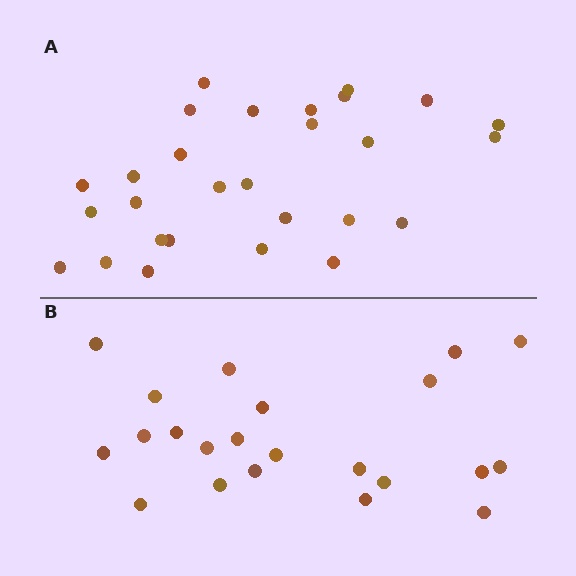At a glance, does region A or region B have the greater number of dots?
Region A (the top region) has more dots.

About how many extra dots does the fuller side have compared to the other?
Region A has about 6 more dots than region B.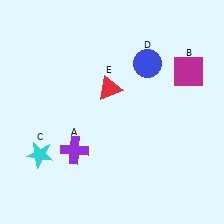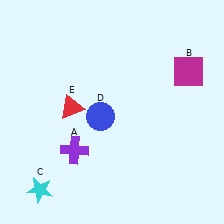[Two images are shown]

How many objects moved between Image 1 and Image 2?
3 objects moved between the two images.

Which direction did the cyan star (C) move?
The cyan star (C) moved down.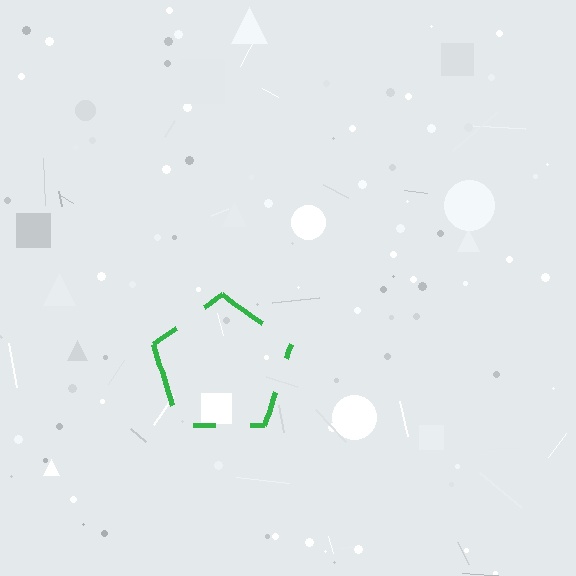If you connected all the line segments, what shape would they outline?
They would outline a pentagon.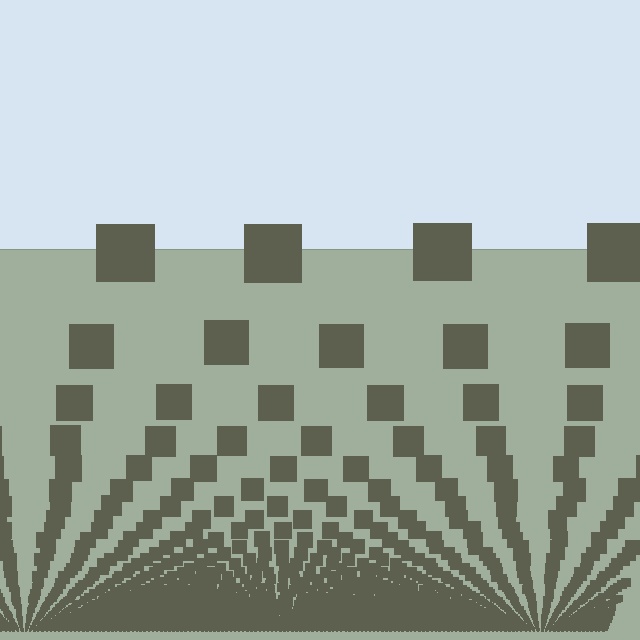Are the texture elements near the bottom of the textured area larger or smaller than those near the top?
Smaller. The gradient is inverted — elements near the bottom are smaller and denser.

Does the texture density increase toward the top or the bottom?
Density increases toward the bottom.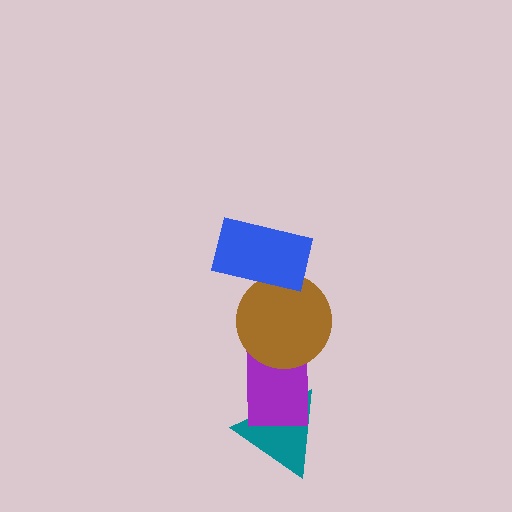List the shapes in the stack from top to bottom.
From top to bottom: the blue rectangle, the brown circle, the purple rectangle, the teal triangle.